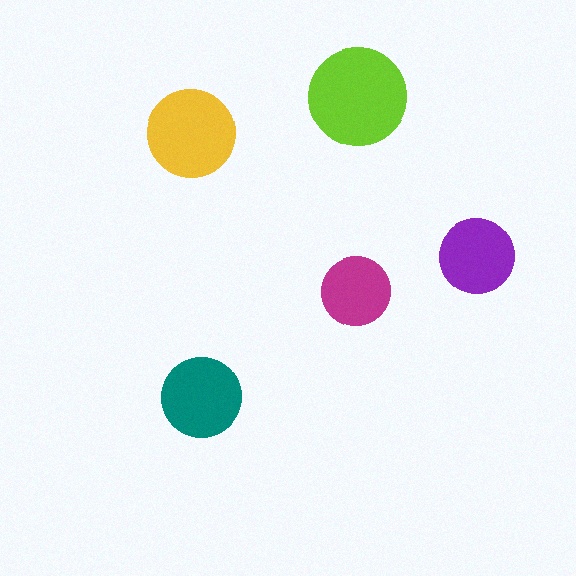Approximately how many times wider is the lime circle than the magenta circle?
About 1.5 times wider.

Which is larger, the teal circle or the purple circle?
The teal one.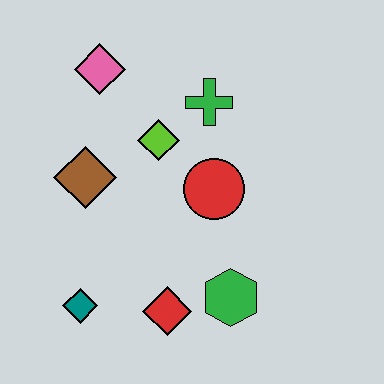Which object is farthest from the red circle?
The teal diamond is farthest from the red circle.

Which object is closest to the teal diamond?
The red diamond is closest to the teal diamond.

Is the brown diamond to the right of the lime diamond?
No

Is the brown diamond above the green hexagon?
Yes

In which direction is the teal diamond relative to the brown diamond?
The teal diamond is below the brown diamond.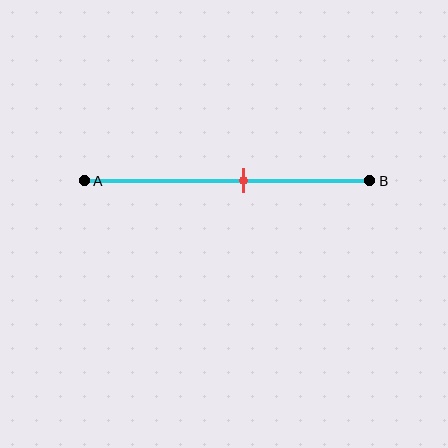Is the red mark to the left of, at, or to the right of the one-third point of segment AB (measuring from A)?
The red mark is to the right of the one-third point of segment AB.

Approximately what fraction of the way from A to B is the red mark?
The red mark is approximately 55% of the way from A to B.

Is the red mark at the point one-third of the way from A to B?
No, the mark is at about 55% from A, not at the 33% one-third point.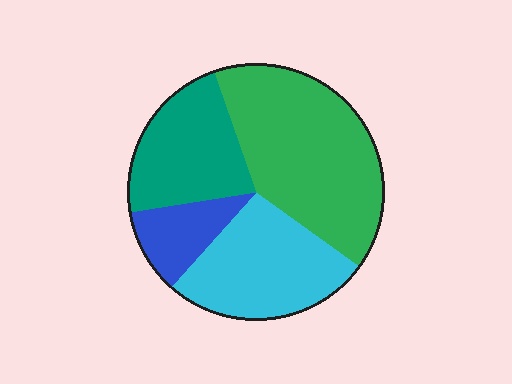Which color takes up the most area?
Green, at roughly 40%.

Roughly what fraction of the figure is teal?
Teal covers about 20% of the figure.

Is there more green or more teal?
Green.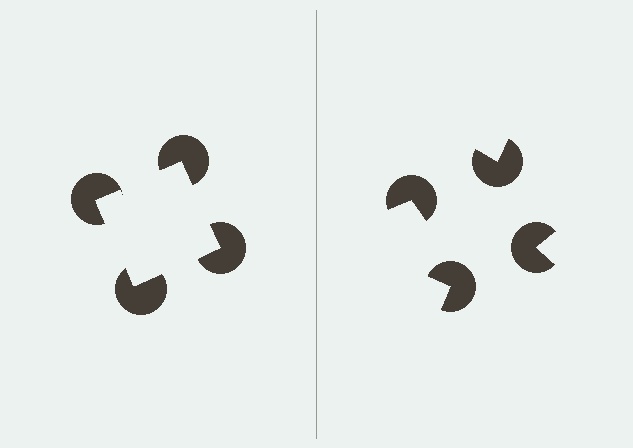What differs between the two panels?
The pac-man discs are positioned identically on both sides; only the wedge orientations differ. On the left they align to a square; on the right they are misaligned.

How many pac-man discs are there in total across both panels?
8 — 4 on each side.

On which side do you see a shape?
An illusory square appears on the left side. On the right side the wedge cuts are rotated, so no coherent shape forms.